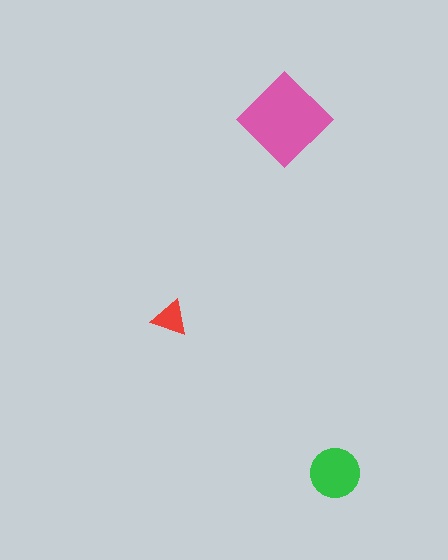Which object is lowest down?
The green circle is bottommost.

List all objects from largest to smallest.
The pink diamond, the green circle, the red triangle.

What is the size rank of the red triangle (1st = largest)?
3rd.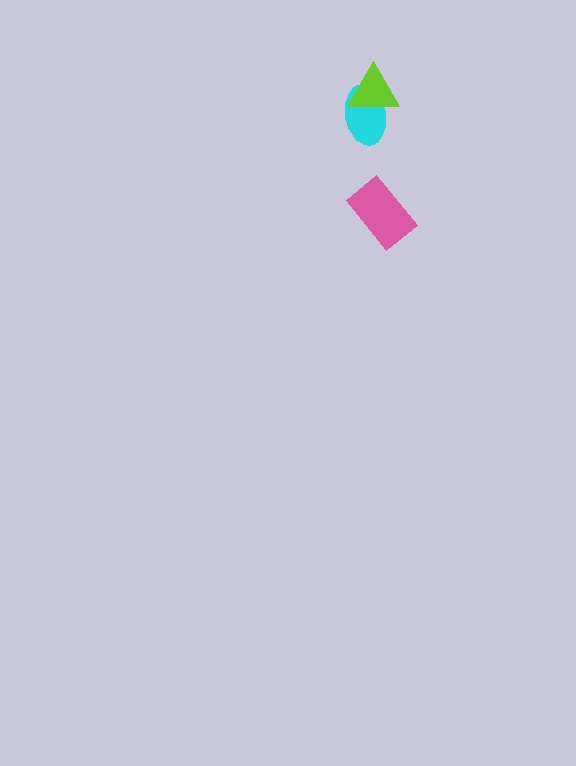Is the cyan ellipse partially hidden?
Yes, it is partially covered by another shape.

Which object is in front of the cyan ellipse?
The lime triangle is in front of the cyan ellipse.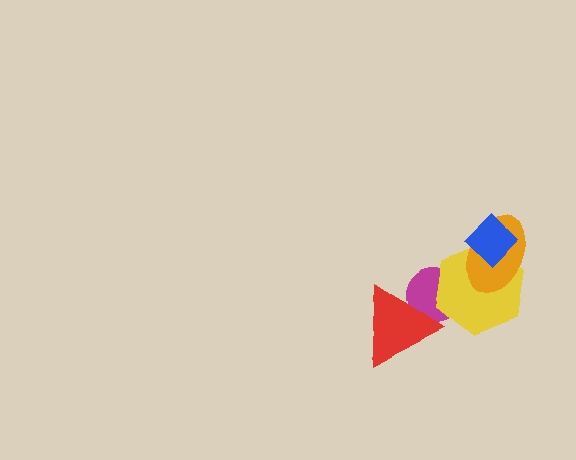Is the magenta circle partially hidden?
Yes, it is partially covered by another shape.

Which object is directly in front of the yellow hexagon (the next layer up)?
The orange ellipse is directly in front of the yellow hexagon.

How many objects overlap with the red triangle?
1 object overlaps with the red triangle.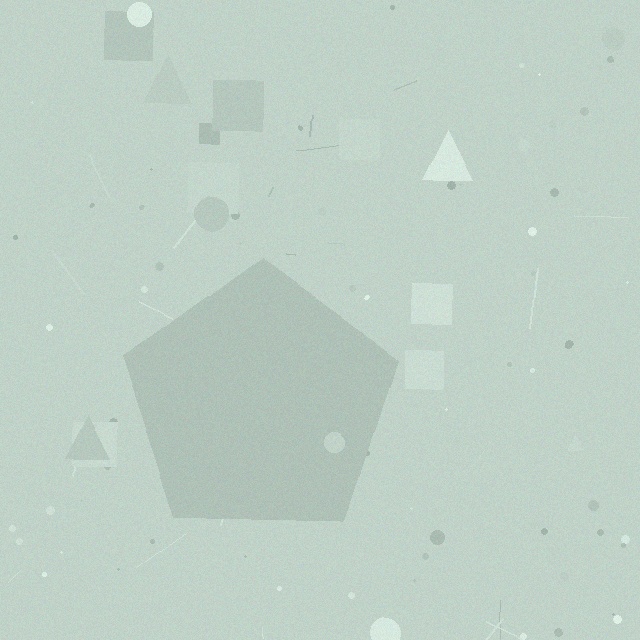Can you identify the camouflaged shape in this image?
The camouflaged shape is a pentagon.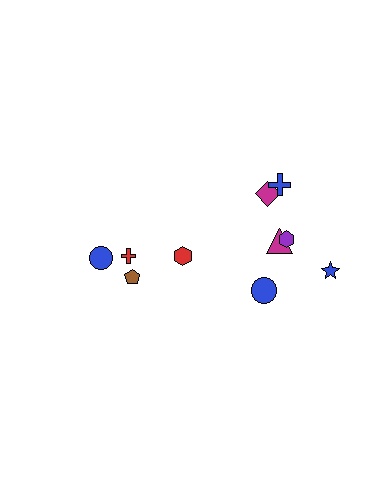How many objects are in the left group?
There are 4 objects.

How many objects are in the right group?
There are 6 objects.